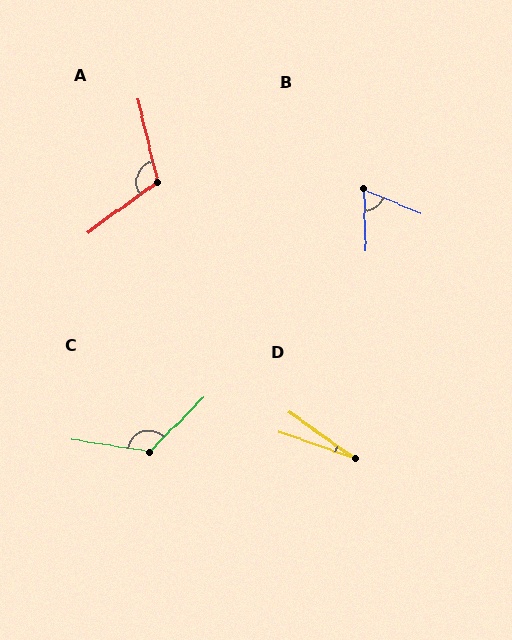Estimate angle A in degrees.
Approximately 112 degrees.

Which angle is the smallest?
D, at approximately 16 degrees.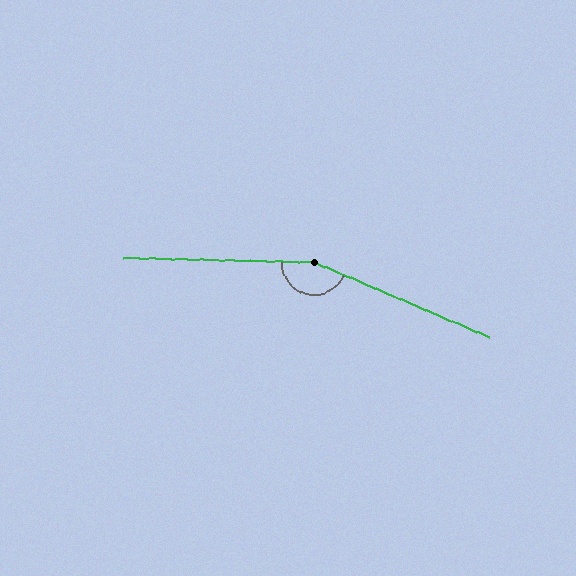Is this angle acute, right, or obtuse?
It is obtuse.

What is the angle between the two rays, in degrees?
Approximately 158 degrees.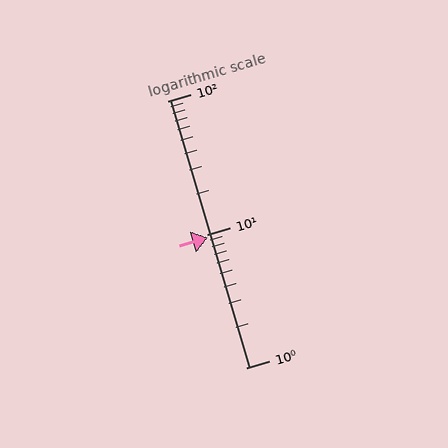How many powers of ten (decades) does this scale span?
The scale spans 2 decades, from 1 to 100.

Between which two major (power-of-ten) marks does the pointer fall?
The pointer is between 1 and 10.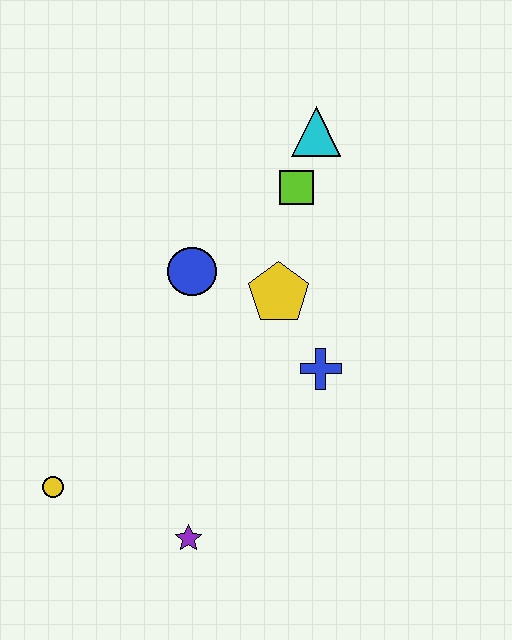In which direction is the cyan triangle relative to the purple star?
The cyan triangle is above the purple star.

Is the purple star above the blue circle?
No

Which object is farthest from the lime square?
The yellow circle is farthest from the lime square.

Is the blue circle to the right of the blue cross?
No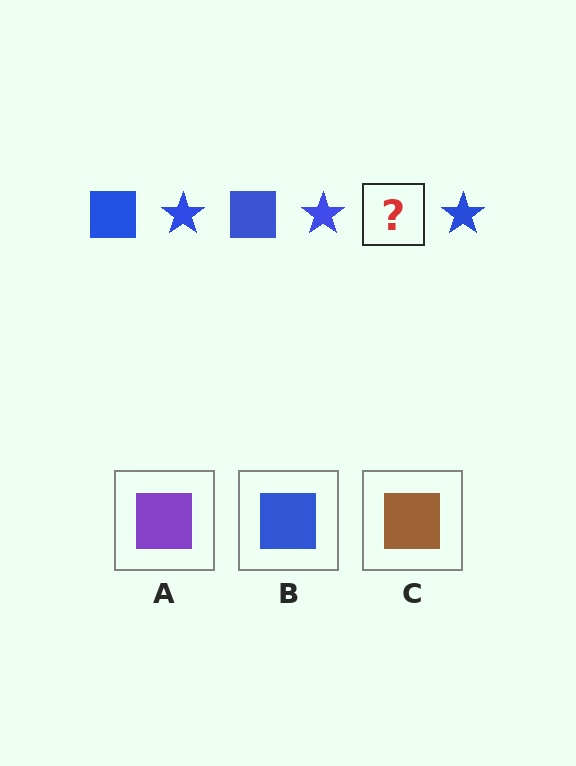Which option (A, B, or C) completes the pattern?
B.